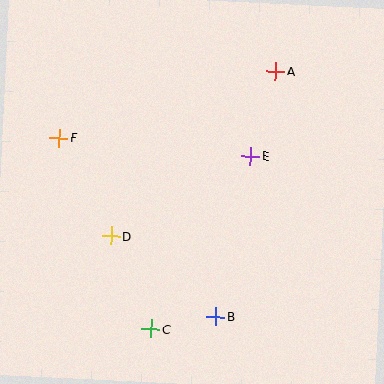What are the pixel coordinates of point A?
Point A is at (276, 71).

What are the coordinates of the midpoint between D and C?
The midpoint between D and C is at (131, 282).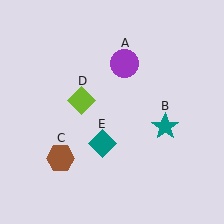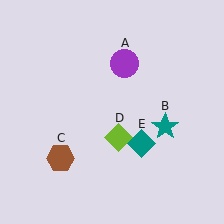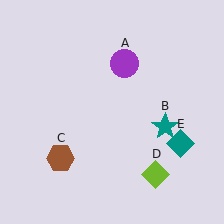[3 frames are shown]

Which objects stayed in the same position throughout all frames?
Purple circle (object A) and teal star (object B) and brown hexagon (object C) remained stationary.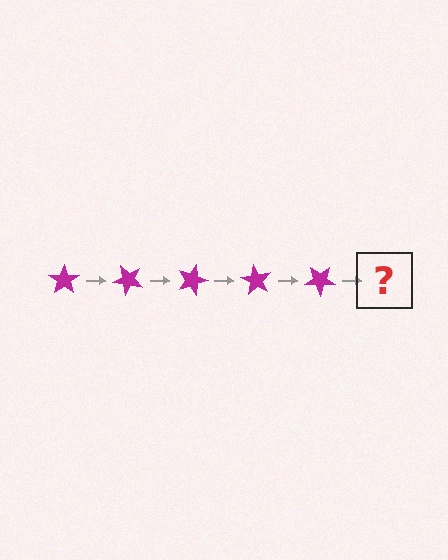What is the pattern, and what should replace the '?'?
The pattern is that the star rotates 45 degrees each step. The '?' should be a magenta star rotated 225 degrees.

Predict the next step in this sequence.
The next step is a magenta star rotated 225 degrees.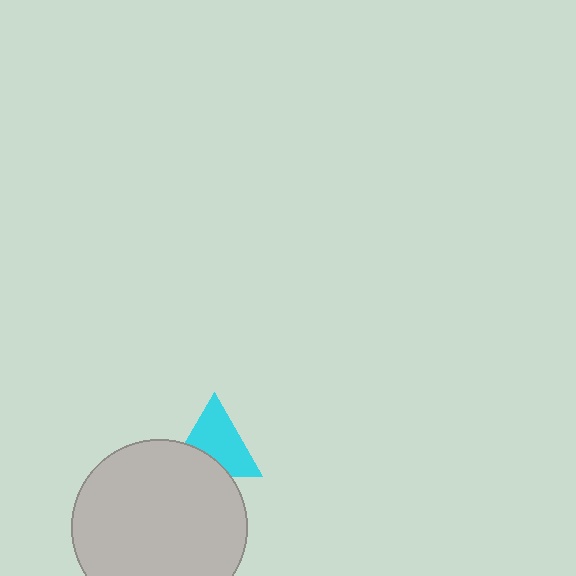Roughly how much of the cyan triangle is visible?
Most of it is visible (roughly 67%).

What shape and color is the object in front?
The object in front is a light gray circle.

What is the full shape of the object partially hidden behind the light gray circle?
The partially hidden object is a cyan triangle.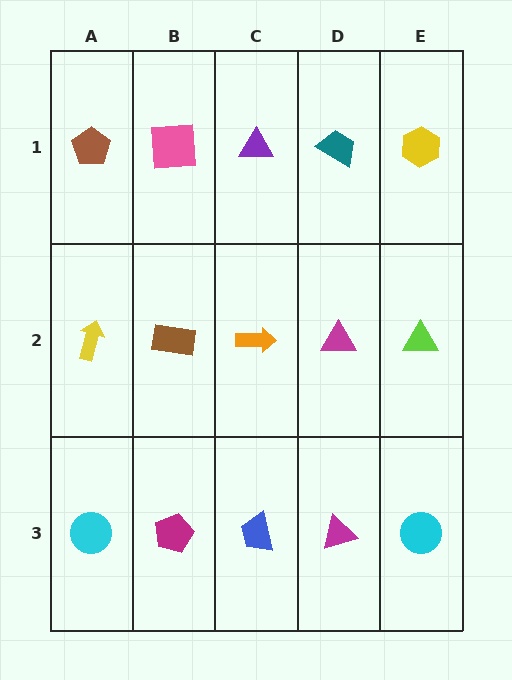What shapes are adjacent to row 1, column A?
A yellow arrow (row 2, column A), a pink square (row 1, column B).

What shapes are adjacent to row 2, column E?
A yellow hexagon (row 1, column E), a cyan circle (row 3, column E), a magenta triangle (row 2, column D).